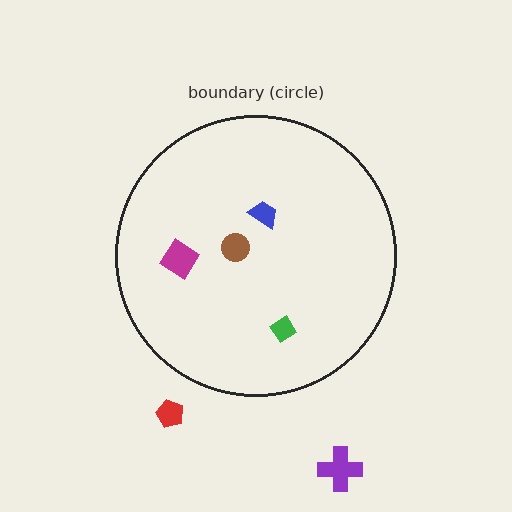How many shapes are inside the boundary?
4 inside, 2 outside.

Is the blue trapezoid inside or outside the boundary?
Inside.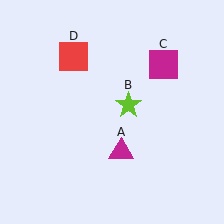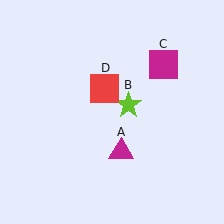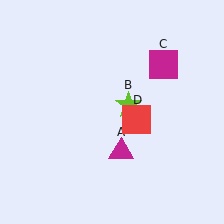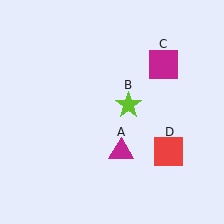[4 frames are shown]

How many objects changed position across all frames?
1 object changed position: red square (object D).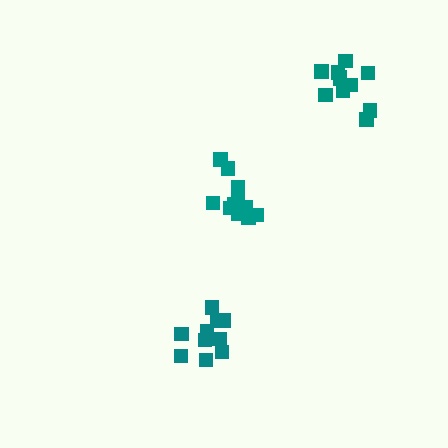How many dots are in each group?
Group 1: 11 dots, Group 2: 12 dots, Group 3: 10 dots (33 total).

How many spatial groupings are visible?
There are 3 spatial groupings.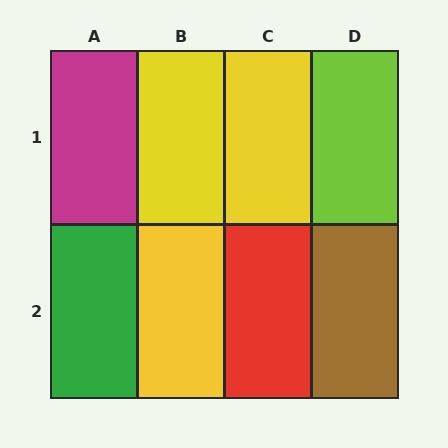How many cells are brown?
1 cell is brown.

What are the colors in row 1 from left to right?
Magenta, yellow, yellow, lime.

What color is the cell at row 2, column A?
Green.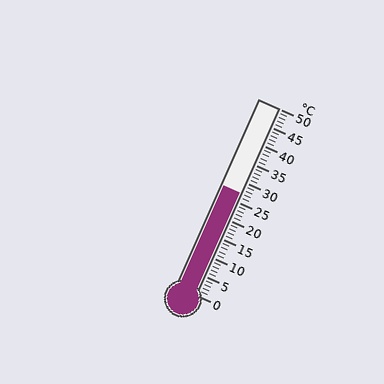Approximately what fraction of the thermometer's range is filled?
The thermometer is filled to approximately 55% of its range.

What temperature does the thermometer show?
The thermometer shows approximately 27°C.